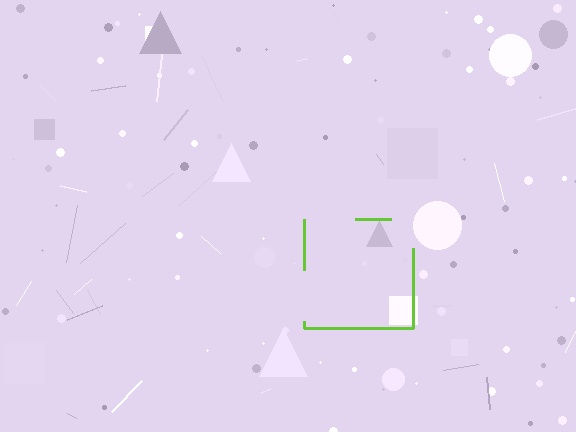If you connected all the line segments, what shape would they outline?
They would outline a square.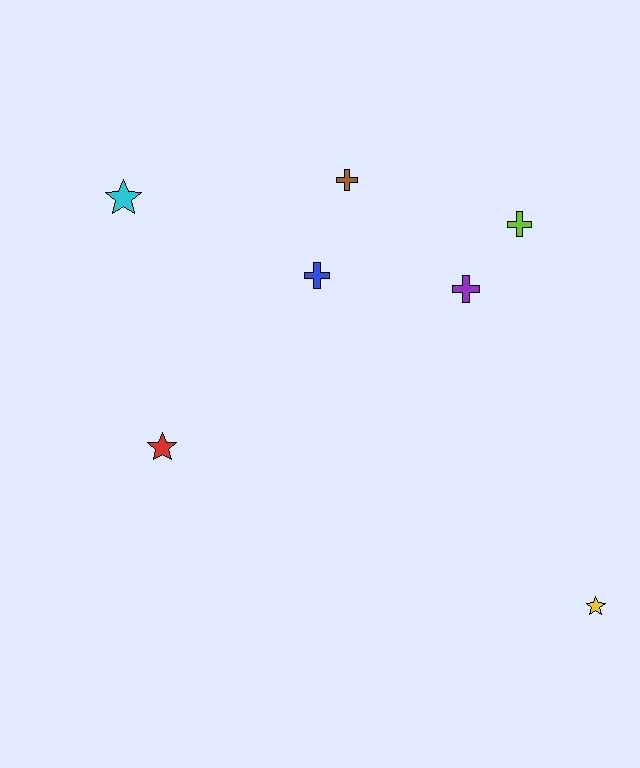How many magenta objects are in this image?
There are no magenta objects.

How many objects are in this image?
There are 7 objects.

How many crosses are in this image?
There are 4 crosses.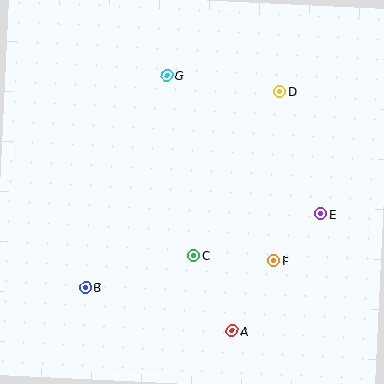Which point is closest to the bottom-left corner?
Point B is closest to the bottom-left corner.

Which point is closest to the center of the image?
Point C at (194, 255) is closest to the center.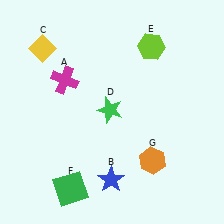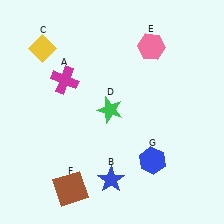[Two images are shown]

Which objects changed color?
E changed from lime to pink. F changed from green to brown. G changed from orange to blue.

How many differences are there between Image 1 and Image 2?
There are 3 differences between the two images.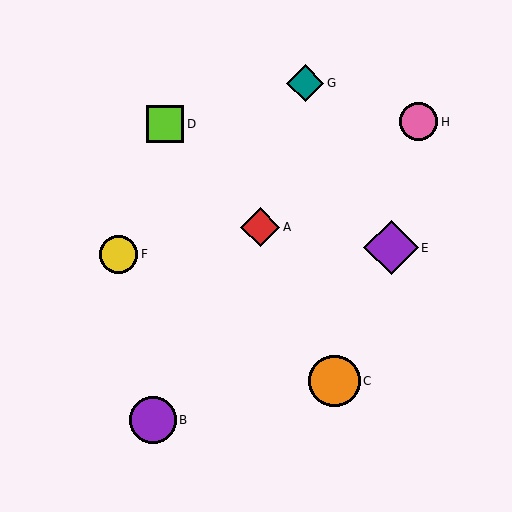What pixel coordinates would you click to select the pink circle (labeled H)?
Click at (419, 122) to select the pink circle H.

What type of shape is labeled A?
Shape A is a red diamond.